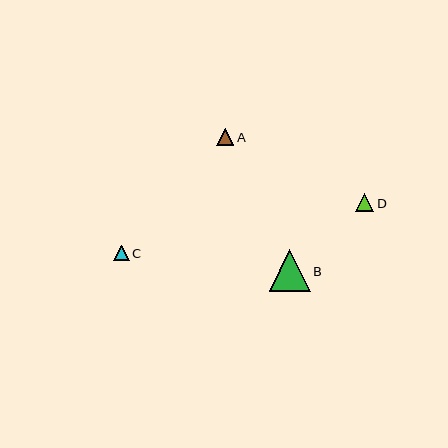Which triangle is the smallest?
Triangle C is the smallest with a size of approximately 15 pixels.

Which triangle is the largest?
Triangle B is the largest with a size of approximately 41 pixels.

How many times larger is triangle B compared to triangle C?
Triangle B is approximately 2.7 times the size of triangle C.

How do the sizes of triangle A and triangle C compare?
Triangle A and triangle C are approximately the same size.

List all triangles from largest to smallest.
From largest to smallest: B, D, A, C.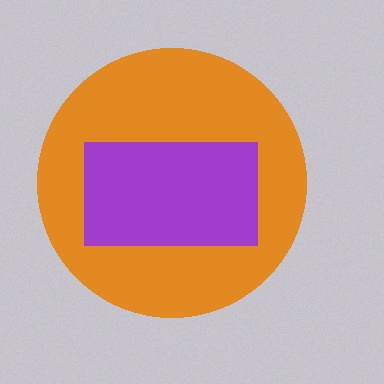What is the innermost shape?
The purple rectangle.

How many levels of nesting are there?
2.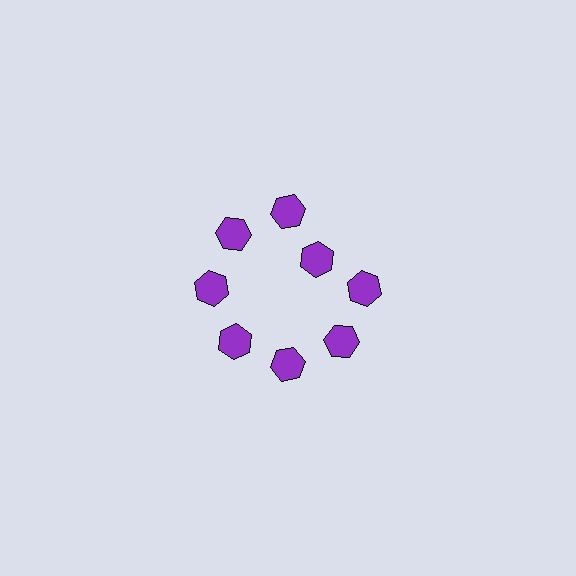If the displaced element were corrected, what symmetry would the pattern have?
It would have 8-fold rotational symmetry — the pattern would map onto itself every 45 degrees.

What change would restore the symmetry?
The symmetry would be restored by moving it outward, back onto the ring so that all 8 hexagons sit at equal angles and equal distance from the center.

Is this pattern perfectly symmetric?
No. The 8 purple hexagons are arranged in a ring, but one element near the 2 o'clock position is pulled inward toward the center, breaking the 8-fold rotational symmetry.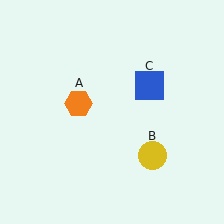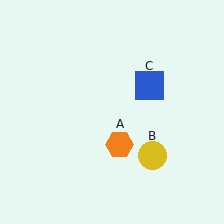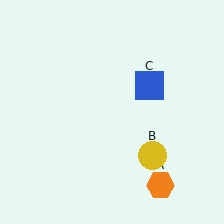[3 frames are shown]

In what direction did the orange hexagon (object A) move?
The orange hexagon (object A) moved down and to the right.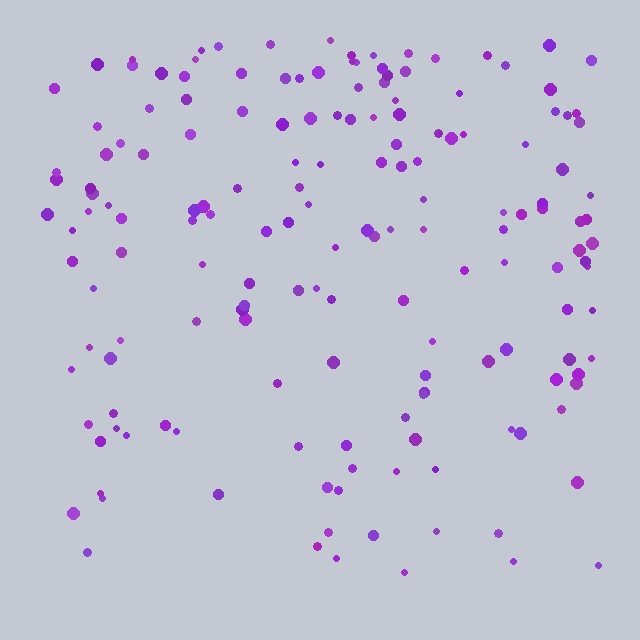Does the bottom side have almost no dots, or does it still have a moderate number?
Still a moderate number, just noticeably fewer than the top.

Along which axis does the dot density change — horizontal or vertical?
Vertical.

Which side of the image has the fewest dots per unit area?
The bottom.